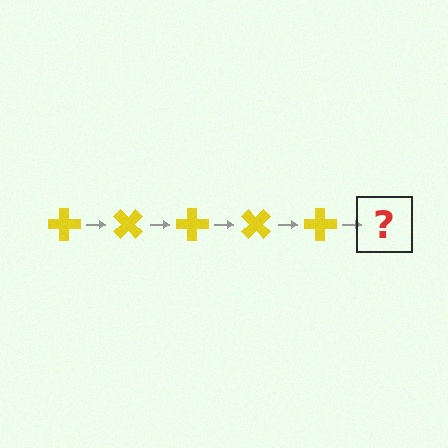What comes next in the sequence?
The next element should be a yellow cross rotated 225 degrees.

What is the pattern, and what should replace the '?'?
The pattern is that the cross rotates 45 degrees each step. The '?' should be a yellow cross rotated 225 degrees.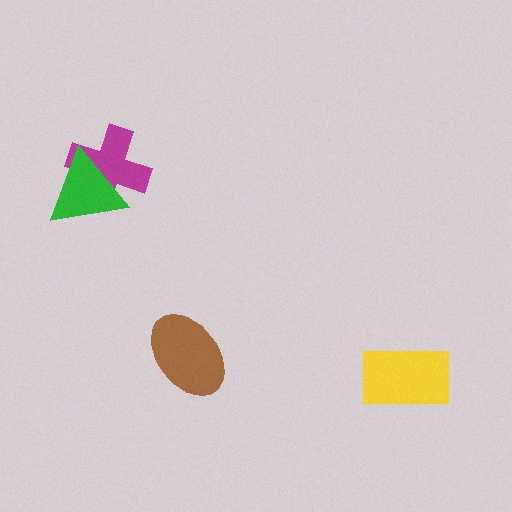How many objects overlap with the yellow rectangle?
0 objects overlap with the yellow rectangle.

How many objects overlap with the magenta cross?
1 object overlaps with the magenta cross.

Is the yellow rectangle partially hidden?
No, no other shape covers it.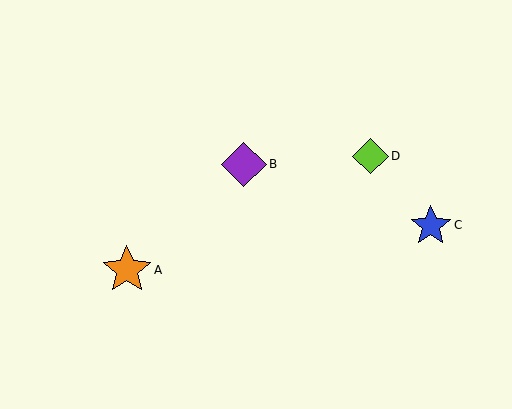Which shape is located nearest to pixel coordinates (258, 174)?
The purple diamond (labeled B) at (244, 164) is nearest to that location.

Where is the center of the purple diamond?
The center of the purple diamond is at (244, 164).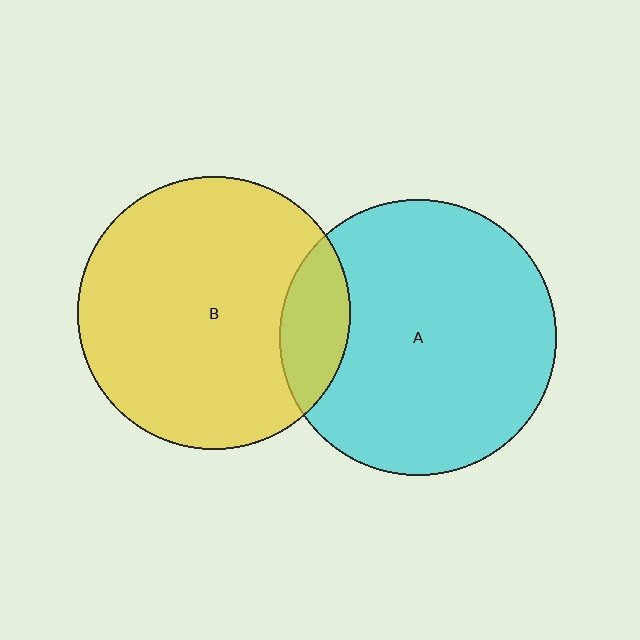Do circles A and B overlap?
Yes.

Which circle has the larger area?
Circle A (cyan).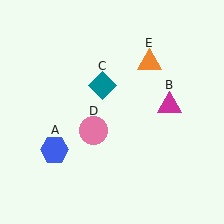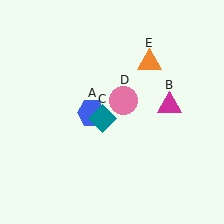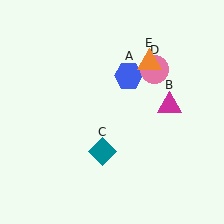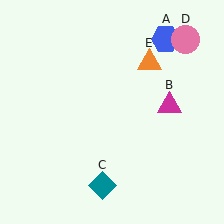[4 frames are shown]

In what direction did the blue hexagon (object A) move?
The blue hexagon (object A) moved up and to the right.